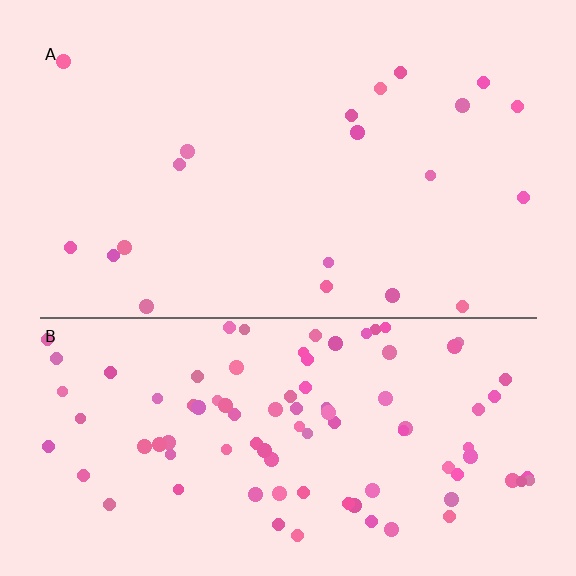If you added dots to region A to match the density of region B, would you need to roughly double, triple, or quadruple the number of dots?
Approximately quadruple.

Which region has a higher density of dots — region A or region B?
B (the bottom).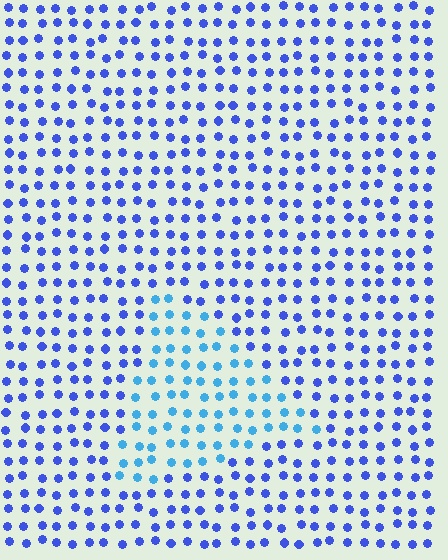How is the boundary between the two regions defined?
The boundary is defined purely by a slight shift in hue (about 33 degrees). Spacing, size, and orientation are identical on both sides.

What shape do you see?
I see a triangle.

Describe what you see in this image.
The image is filled with small blue elements in a uniform arrangement. A triangle-shaped region is visible where the elements are tinted to a slightly different hue, forming a subtle color boundary.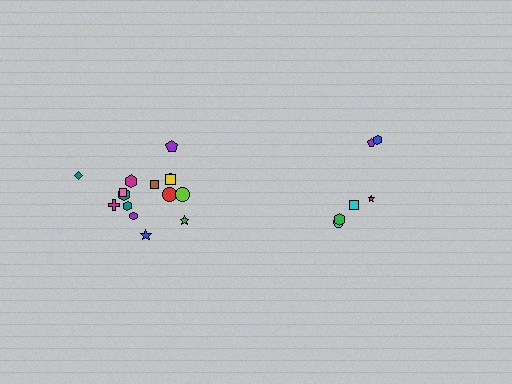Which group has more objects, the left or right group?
The left group.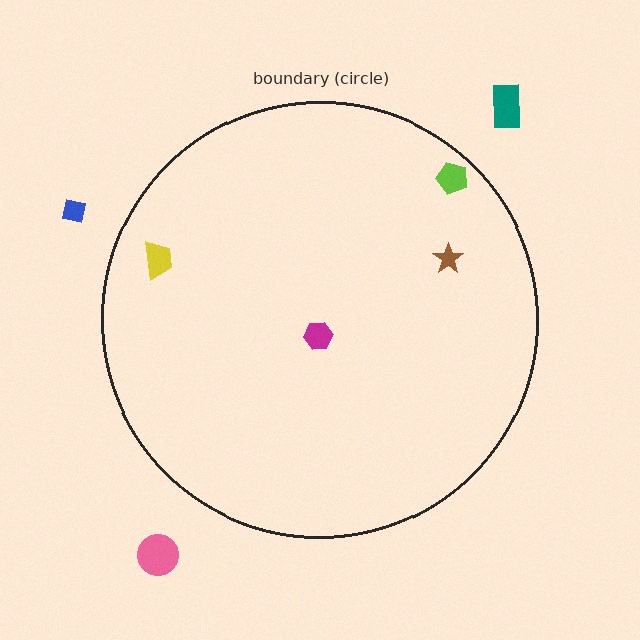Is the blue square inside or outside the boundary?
Outside.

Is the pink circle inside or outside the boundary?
Outside.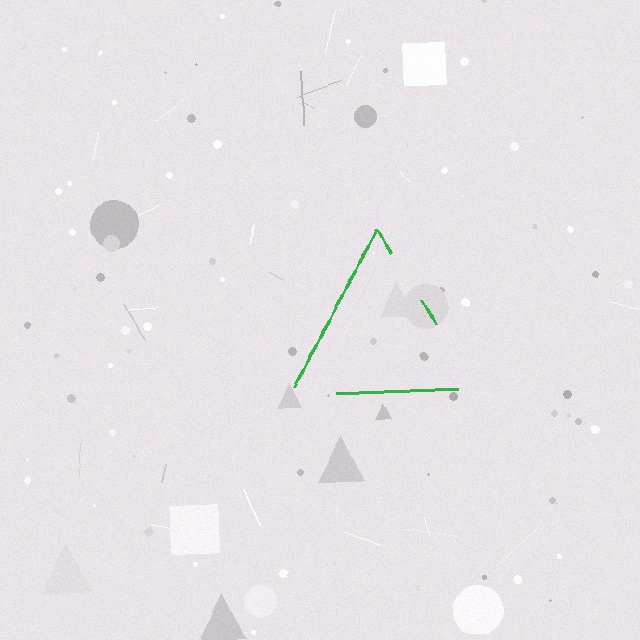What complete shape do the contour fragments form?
The contour fragments form a triangle.